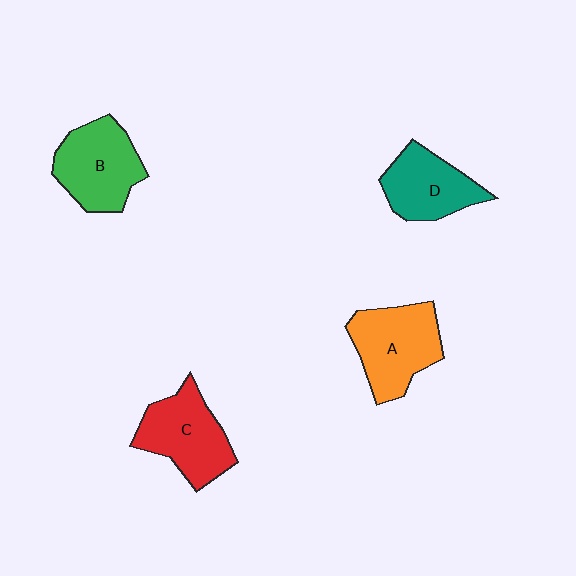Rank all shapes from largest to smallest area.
From largest to smallest: A (orange), B (green), C (red), D (teal).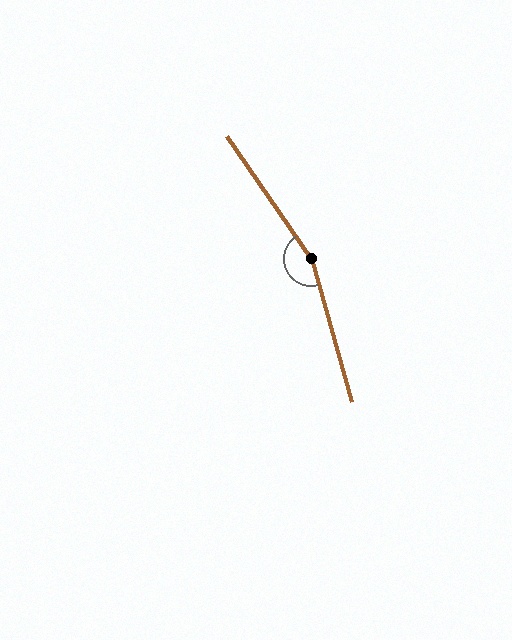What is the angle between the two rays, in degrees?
Approximately 161 degrees.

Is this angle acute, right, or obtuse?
It is obtuse.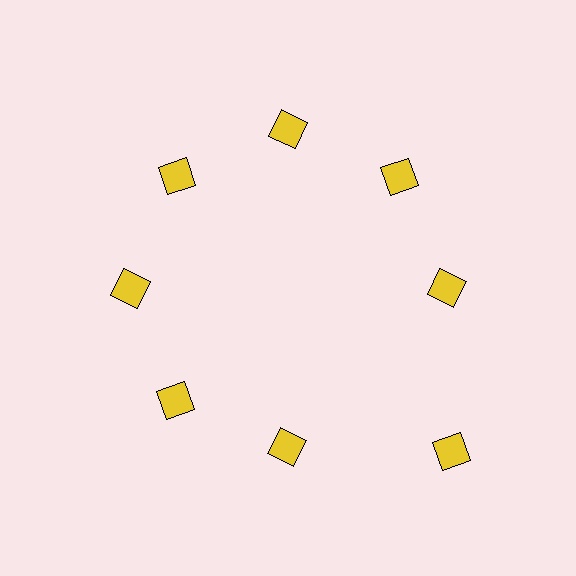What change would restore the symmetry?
The symmetry would be restored by moving it inward, back onto the ring so that all 8 diamonds sit at equal angles and equal distance from the center.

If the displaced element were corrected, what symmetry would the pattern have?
It would have 8-fold rotational symmetry — the pattern would map onto itself every 45 degrees.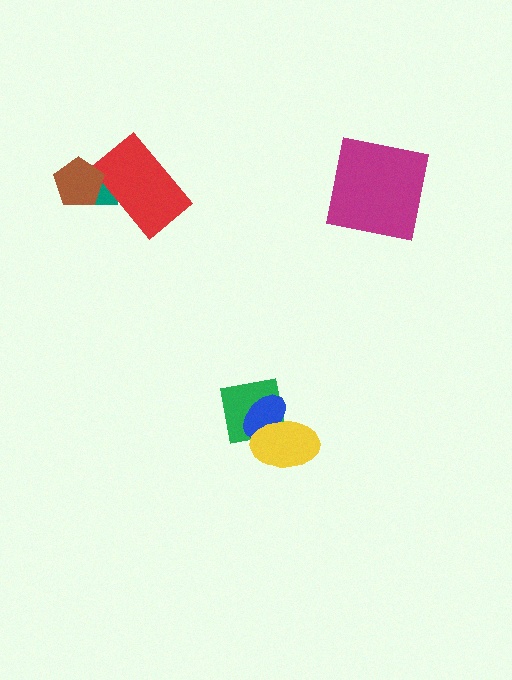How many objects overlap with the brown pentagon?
2 objects overlap with the brown pentagon.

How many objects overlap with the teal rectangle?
2 objects overlap with the teal rectangle.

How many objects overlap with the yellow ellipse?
2 objects overlap with the yellow ellipse.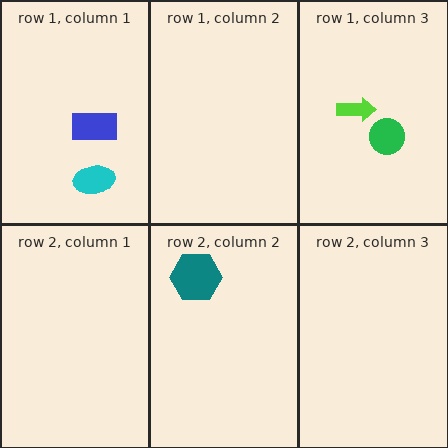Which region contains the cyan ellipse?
The row 1, column 1 region.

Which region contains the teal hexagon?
The row 2, column 2 region.